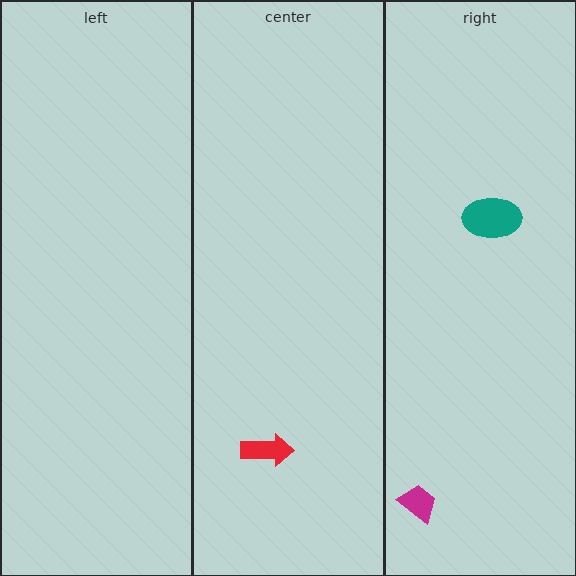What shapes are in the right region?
The magenta trapezoid, the teal ellipse.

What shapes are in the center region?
The red arrow.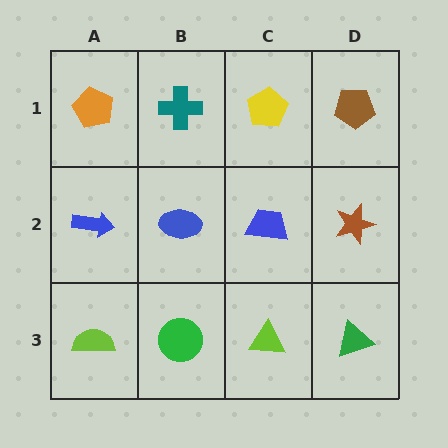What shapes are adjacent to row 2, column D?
A brown pentagon (row 1, column D), a green triangle (row 3, column D), a blue trapezoid (row 2, column C).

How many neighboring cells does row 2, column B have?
4.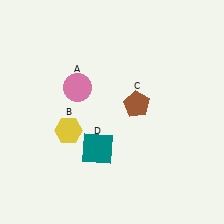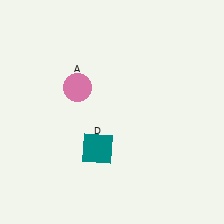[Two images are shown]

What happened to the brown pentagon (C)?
The brown pentagon (C) was removed in Image 2. It was in the top-right area of Image 1.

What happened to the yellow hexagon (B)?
The yellow hexagon (B) was removed in Image 2. It was in the bottom-left area of Image 1.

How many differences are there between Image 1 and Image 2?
There are 2 differences between the two images.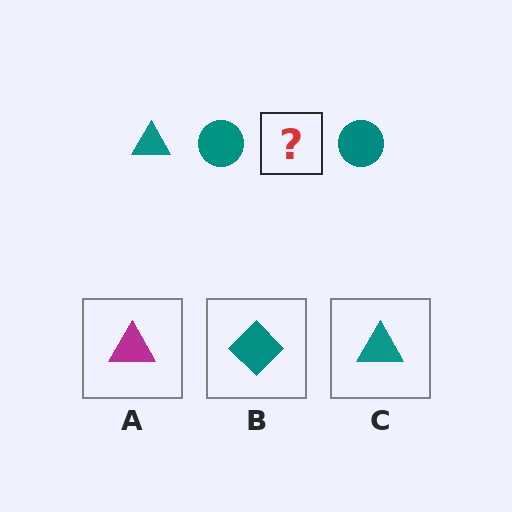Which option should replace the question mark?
Option C.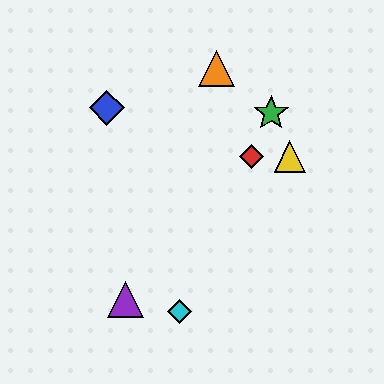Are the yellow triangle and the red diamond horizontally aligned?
Yes, both are at y≈157.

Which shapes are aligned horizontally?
The red diamond, the yellow triangle are aligned horizontally.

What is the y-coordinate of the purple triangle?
The purple triangle is at y≈299.